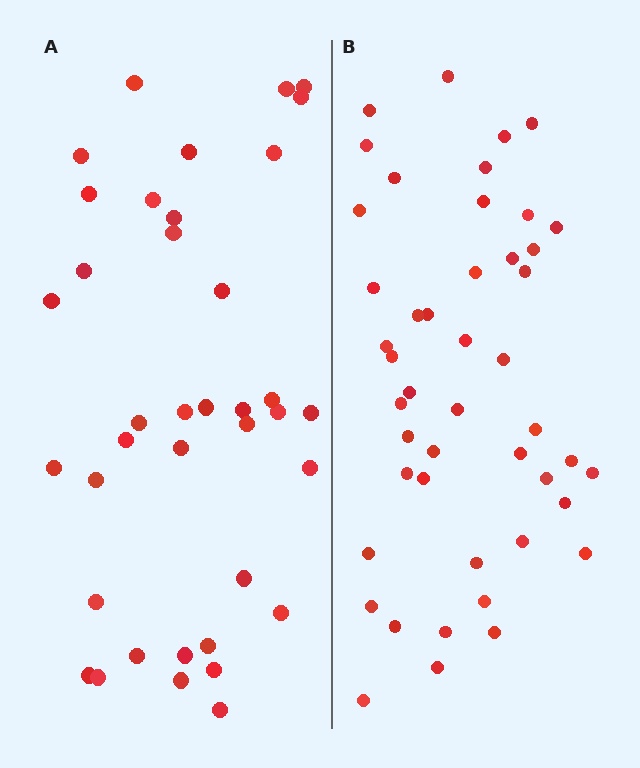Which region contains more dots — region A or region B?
Region B (the right region) has more dots.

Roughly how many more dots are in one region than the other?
Region B has roughly 8 or so more dots than region A.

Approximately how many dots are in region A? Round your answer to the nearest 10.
About 40 dots. (The exact count is 38, which rounds to 40.)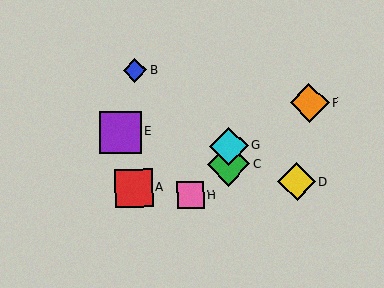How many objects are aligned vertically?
2 objects (C, G) are aligned vertically.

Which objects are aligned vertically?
Objects C, G are aligned vertically.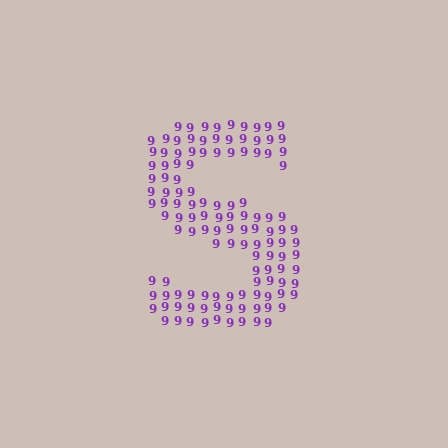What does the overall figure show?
The overall figure shows the letter S.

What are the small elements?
The small elements are digit 9's.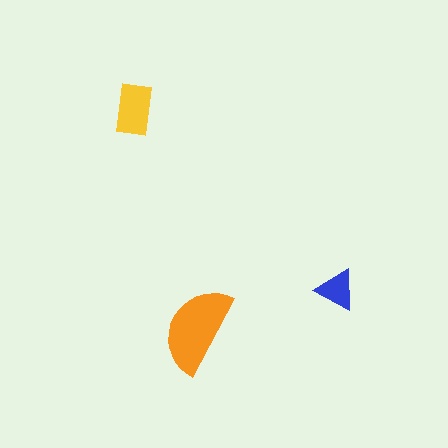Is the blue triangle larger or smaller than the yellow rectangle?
Smaller.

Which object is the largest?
The orange semicircle.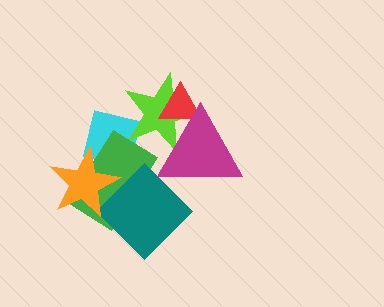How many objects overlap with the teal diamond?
3 objects overlap with the teal diamond.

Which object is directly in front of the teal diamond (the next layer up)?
The magenta triangle is directly in front of the teal diamond.